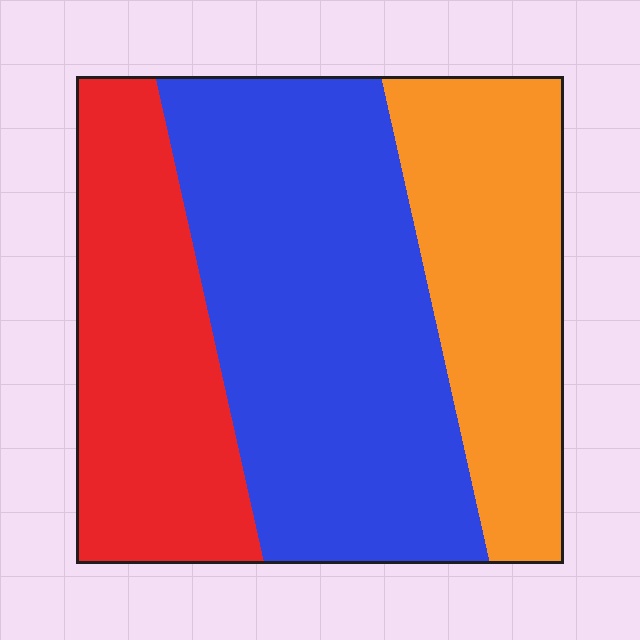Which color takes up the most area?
Blue, at roughly 45%.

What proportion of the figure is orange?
Orange takes up between a quarter and a half of the figure.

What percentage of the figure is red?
Red takes up between a sixth and a third of the figure.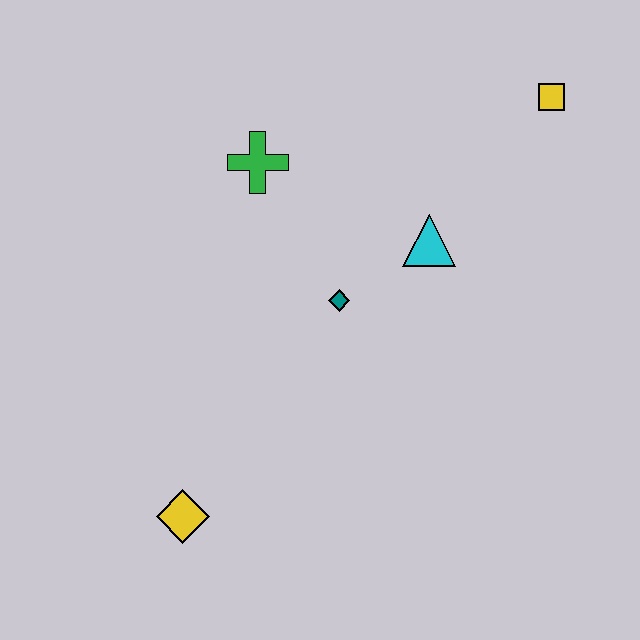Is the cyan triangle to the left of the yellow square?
Yes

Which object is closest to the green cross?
The teal diamond is closest to the green cross.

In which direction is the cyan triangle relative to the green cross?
The cyan triangle is to the right of the green cross.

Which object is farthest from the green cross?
The yellow diamond is farthest from the green cross.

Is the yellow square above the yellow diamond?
Yes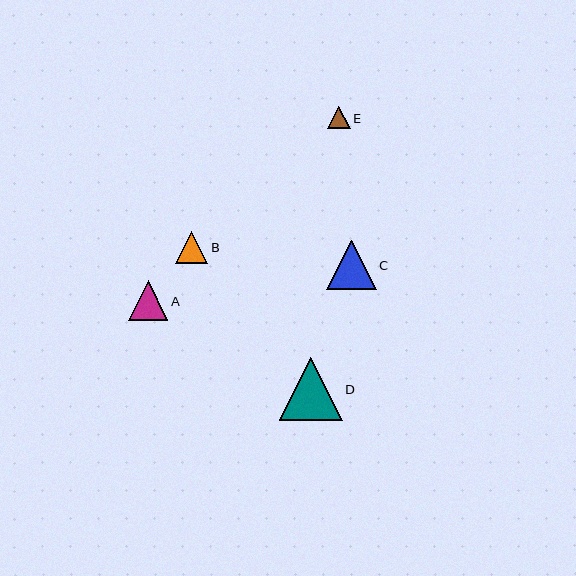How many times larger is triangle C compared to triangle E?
Triangle C is approximately 2.2 times the size of triangle E.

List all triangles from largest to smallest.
From largest to smallest: D, C, A, B, E.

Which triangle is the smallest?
Triangle E is the smallest with a size of approximately 22 pixels.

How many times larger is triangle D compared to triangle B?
Triangle D is approximately 1.9 times the size of triangle B.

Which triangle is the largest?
Triangle D is the largest with a size of approximately 63 pixels.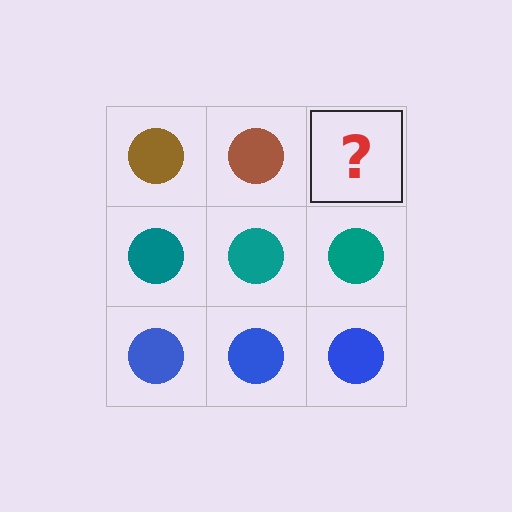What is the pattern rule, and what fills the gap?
The rule is that each row has a consistent color. The gap should be filled with a brown circle.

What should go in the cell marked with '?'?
The missing cell should contain a brown circle.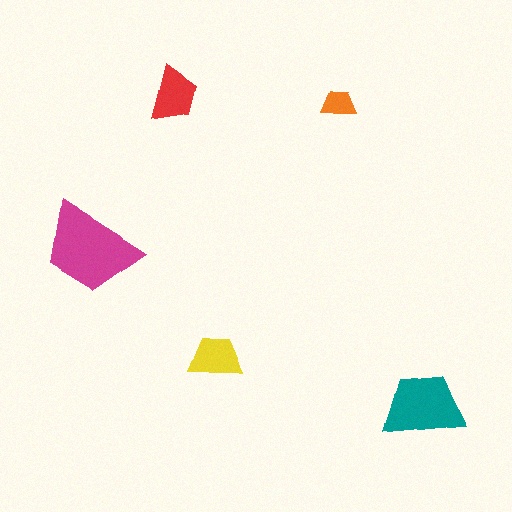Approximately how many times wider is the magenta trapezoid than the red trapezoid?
About 2 times wider.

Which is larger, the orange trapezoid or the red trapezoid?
The red one.